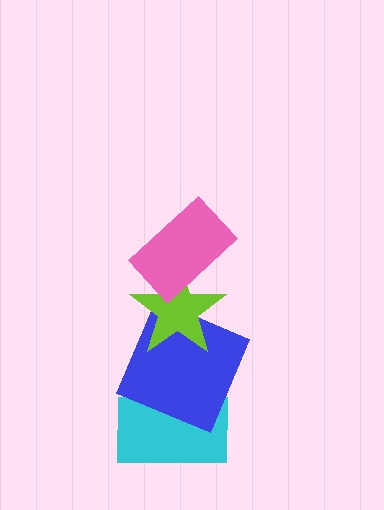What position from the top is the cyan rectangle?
The cyan rectangle is 4th from the top.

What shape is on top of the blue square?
The lime star is on top of the blue square.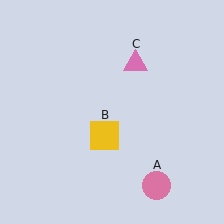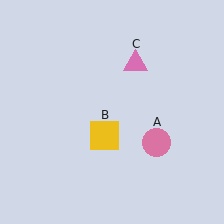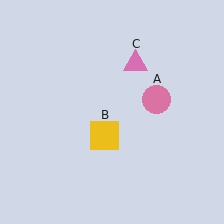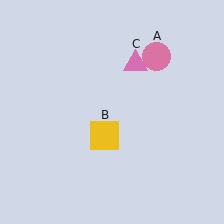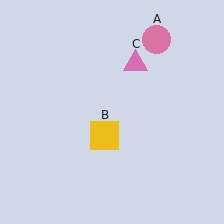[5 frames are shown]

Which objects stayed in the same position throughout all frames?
Yellow square (object B) and pink triangle (object C) remained stationary.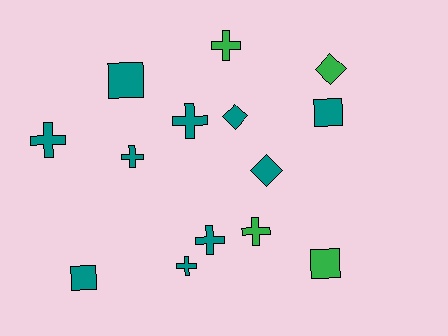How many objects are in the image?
There are 14 objects.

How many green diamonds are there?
There is 1 green diamond.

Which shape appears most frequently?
Cross, with 7 objects.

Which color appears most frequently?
Teal, with 10 objects.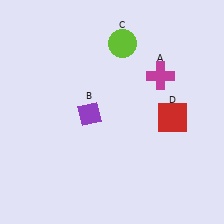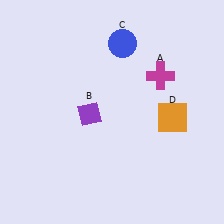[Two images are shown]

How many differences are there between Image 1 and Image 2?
There are 2 differences between the two images.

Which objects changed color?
C changed from lime to blue. D changed from red to orange.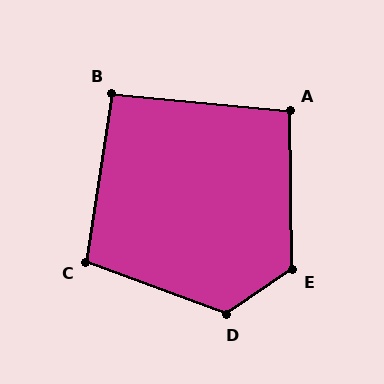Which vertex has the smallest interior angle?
B, at approximately 93 degrees.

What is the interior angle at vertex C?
Approximately 102 degrees (obtuse).